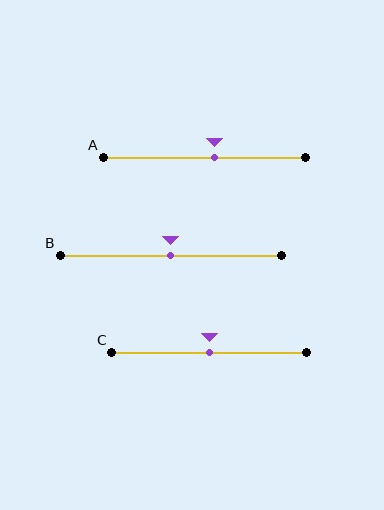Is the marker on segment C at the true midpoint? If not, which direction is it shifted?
Yes, the marker on segment C is at the true midpoint.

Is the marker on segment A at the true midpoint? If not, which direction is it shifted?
No, the marker on segment A is shifted to the right by about 5% of the segment length.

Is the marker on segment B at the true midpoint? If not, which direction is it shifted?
Yes, the marker on segment B is at the true midpoint.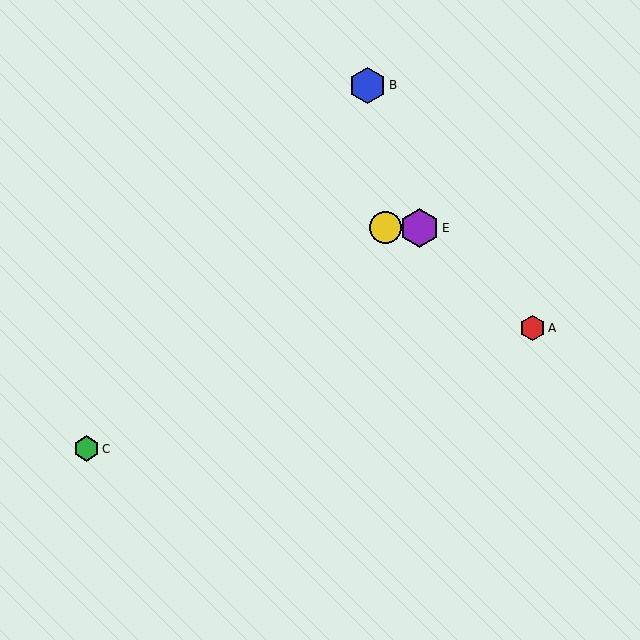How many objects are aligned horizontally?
2 objects (D, E) are aligned horizontally.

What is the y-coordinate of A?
Object A is at y≈328.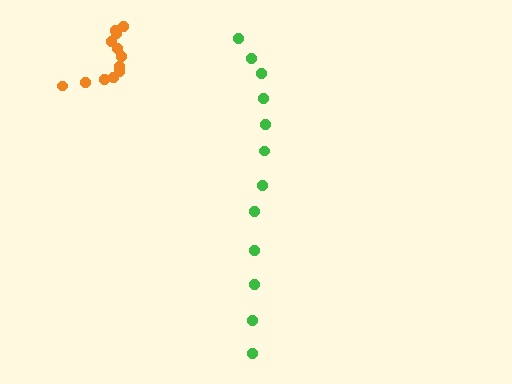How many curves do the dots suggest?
There are 2 distinct paths.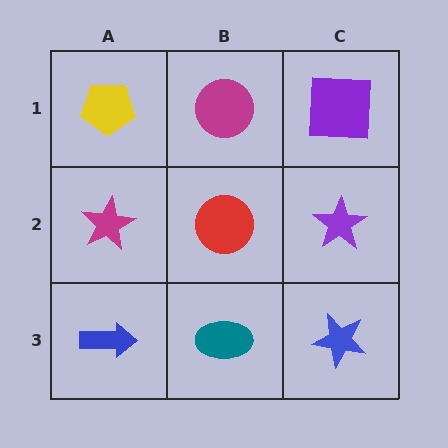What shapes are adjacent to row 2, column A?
A yellow pentagon (row 1, column A), a blue arrow (row 3, column A), a red circle (row 2, column B).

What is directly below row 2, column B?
A teal ellipse.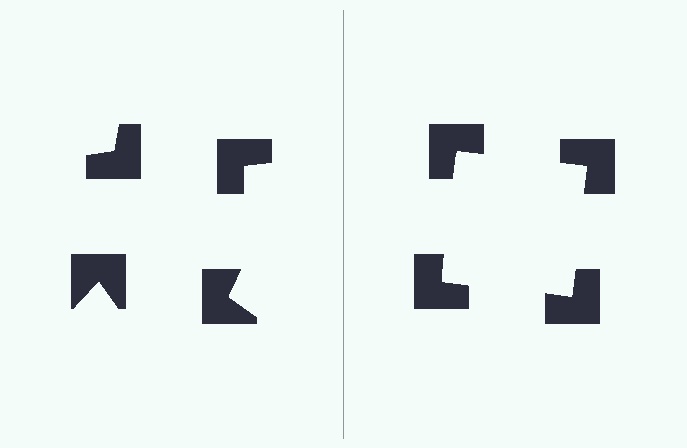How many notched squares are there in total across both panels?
8 — 4 on each side.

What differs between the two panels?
The notched squares are positioned identically on both sides; only the wedge orientations differ. On the right they align to a square; on the left they are misaligned.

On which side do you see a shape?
An illusory square appears on the right side. On the left side the wedge cuts are rotated, so no coherent shape forms.